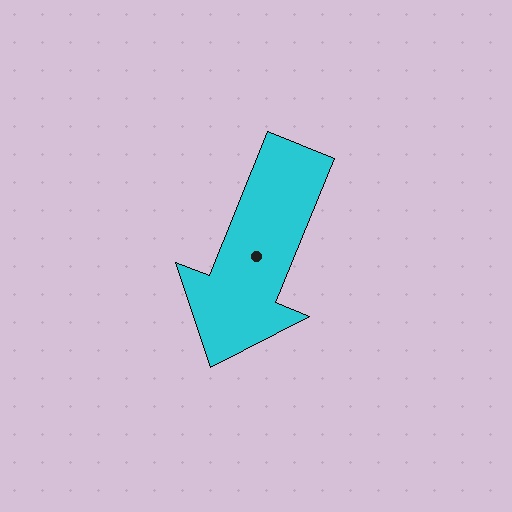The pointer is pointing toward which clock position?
Roughly 7 o'clock.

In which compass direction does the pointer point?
South.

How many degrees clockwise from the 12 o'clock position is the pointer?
Approximately 202 degrees.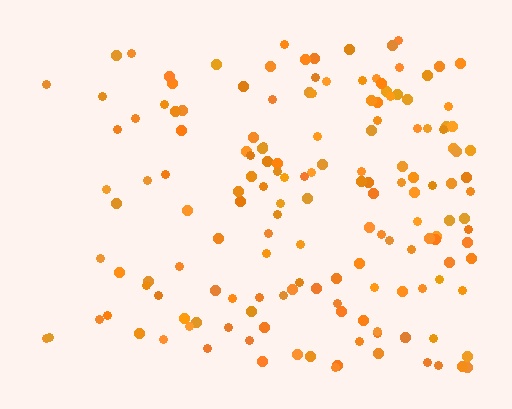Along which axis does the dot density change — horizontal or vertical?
Horizontal.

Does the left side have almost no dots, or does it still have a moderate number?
Still a moderate number, just noticeably fewer than the right.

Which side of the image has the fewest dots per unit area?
The left.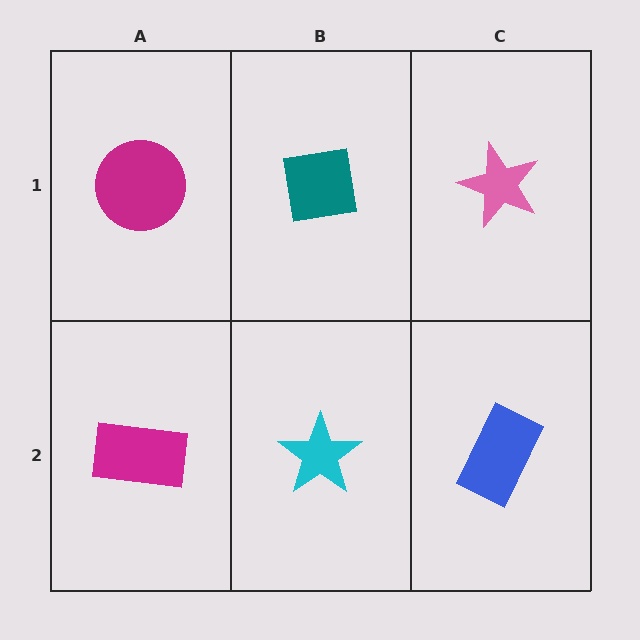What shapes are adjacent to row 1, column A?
A magenta rectangle (row 2, column A), a teal square (row 1, column B).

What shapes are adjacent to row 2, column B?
A teal square (row 1, column B), a magenta rectangle (row 2, column A), a blue rectangle (row 2, column C).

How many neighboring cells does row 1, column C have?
2.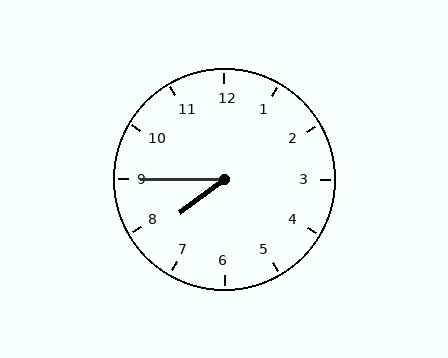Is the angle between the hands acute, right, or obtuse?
It is acute.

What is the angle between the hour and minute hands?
Approximately 38 degrees.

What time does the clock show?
7:45.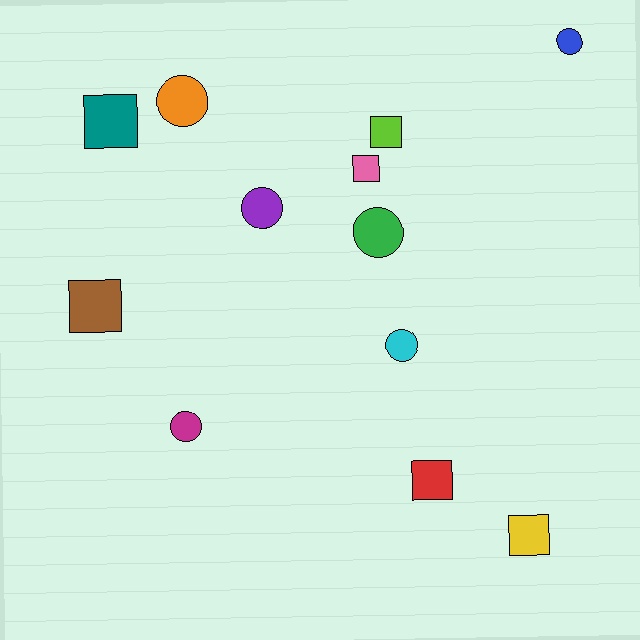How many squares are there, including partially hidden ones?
There are 6 squares.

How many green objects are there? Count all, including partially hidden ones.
There is 1 green object.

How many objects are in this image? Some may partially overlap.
There are 12 objects.